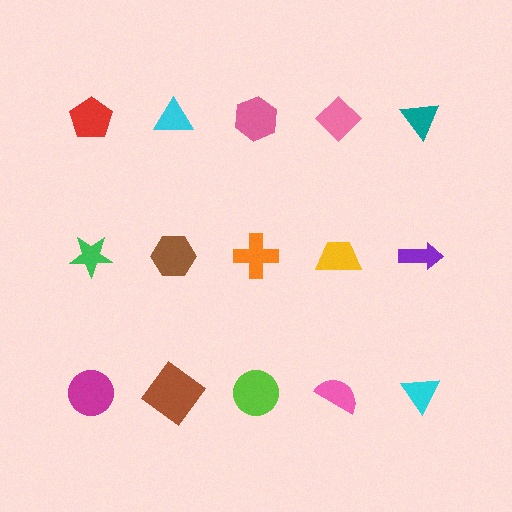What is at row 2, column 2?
A brown hexagon.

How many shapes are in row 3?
5 shapes.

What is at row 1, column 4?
A pink diamond.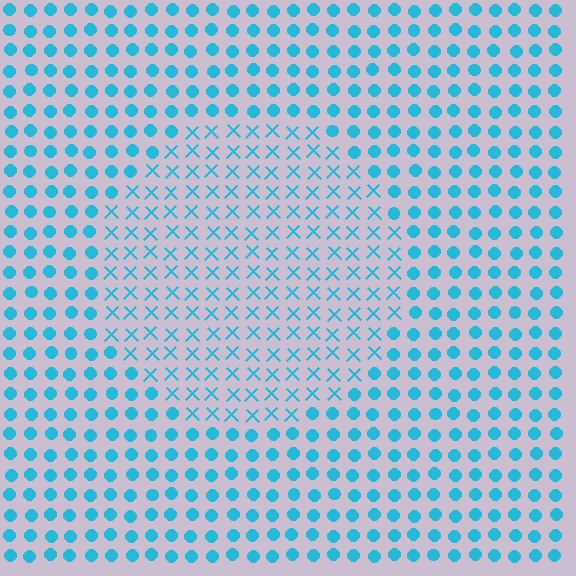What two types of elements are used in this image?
The image uses X marks inside the circle region and circles outside it.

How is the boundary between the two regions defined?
The boundary is defined by a change in element shape: X marks inside vs. circles outside. All elements share the same color and spacing.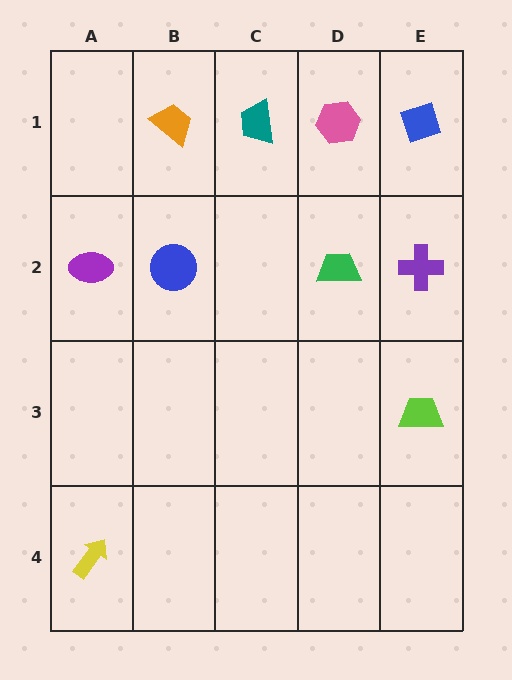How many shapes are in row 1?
4 shapes.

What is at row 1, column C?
A teal trapezoid.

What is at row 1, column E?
A blue diamond.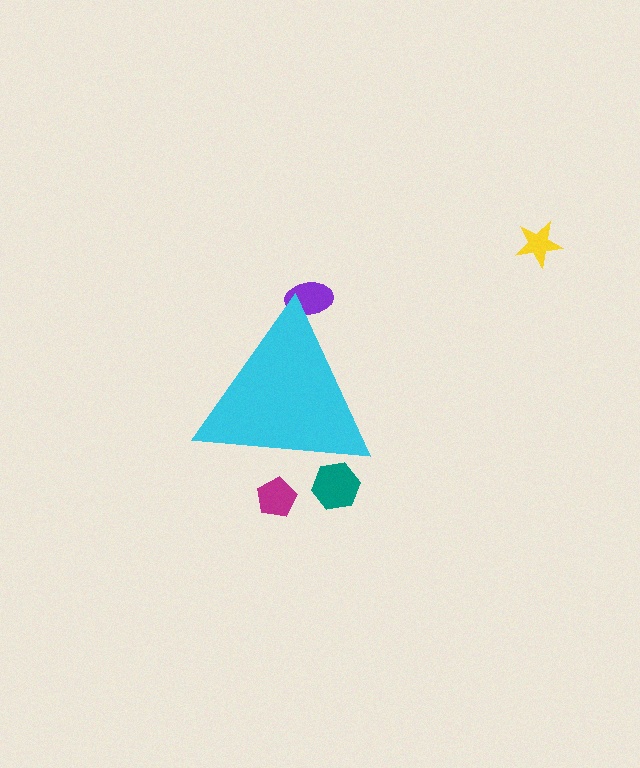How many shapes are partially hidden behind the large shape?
3 shapes are partially hidden.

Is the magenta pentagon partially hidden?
Yes, the magenta pentagon is partially hidden behind the cyan triangle.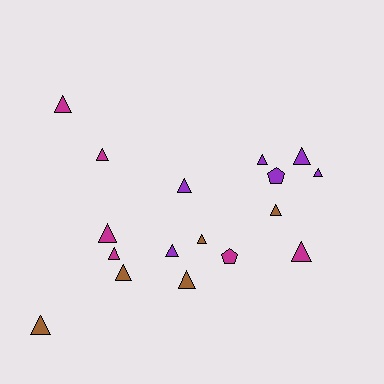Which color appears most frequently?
Purple, with 6 objects.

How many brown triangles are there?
There are 5 brown triangles.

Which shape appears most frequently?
Triangle, with 15 objects.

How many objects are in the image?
There are 17 objects.